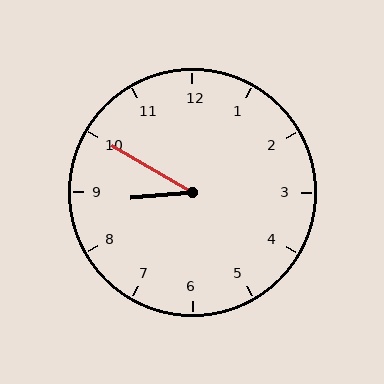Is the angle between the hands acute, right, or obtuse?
It is acute.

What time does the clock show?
8:50.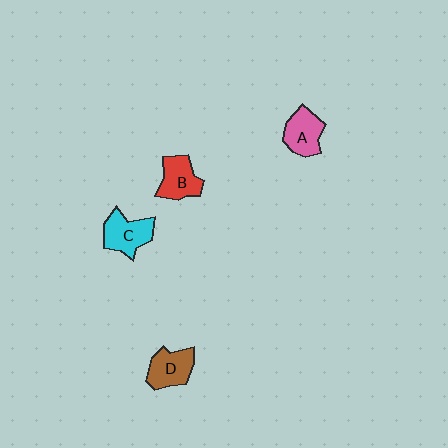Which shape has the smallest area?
Shape B (red).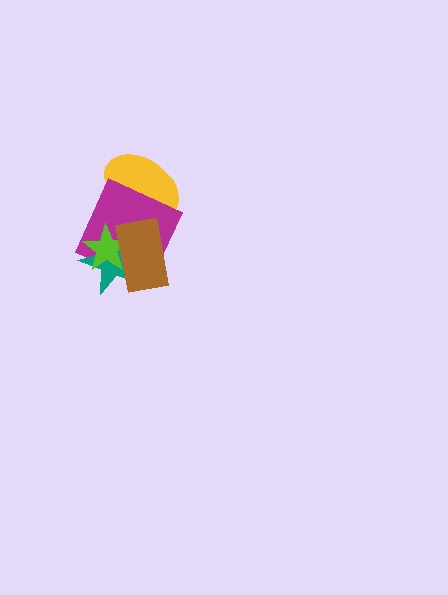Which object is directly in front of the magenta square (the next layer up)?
The teal star is directly in front of the magenta square.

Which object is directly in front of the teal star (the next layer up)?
The lime star is directly in front of the teal star.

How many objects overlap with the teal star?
3 objects overlap with the teal star.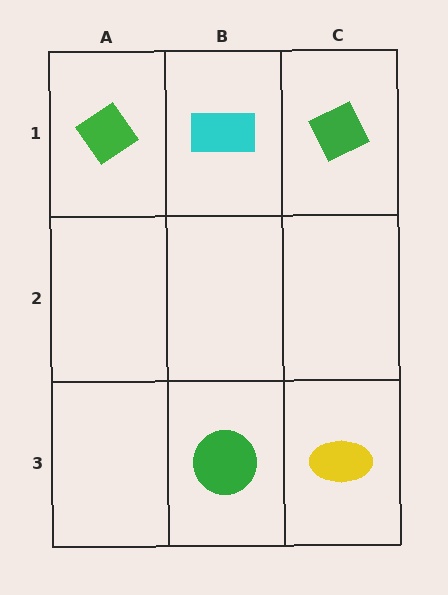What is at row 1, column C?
A green diamond.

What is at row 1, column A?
A green diamond.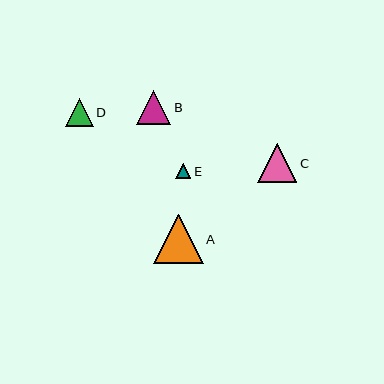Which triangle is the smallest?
Triangle E is the smallest with a size of approximately 15 pixels.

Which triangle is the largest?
Triangle A is the largest with a size of approximately 50 pixels.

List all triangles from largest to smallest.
From largest to smallest: A, C, B, D, E.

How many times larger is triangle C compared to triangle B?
Triangle C is approximately 1.1 times the size of triangle B.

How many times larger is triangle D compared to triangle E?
Triangle D is approximately 1.8 times the size of triangle E.